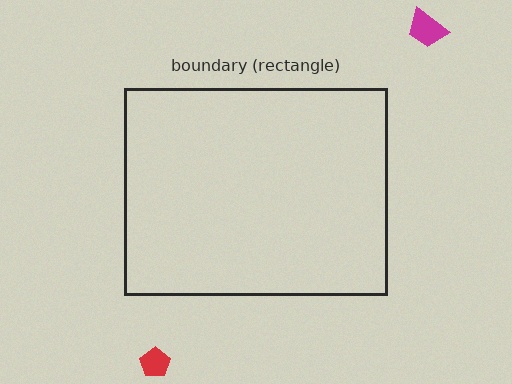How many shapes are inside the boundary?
0 inside, 2 outside.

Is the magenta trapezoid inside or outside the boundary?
Outside.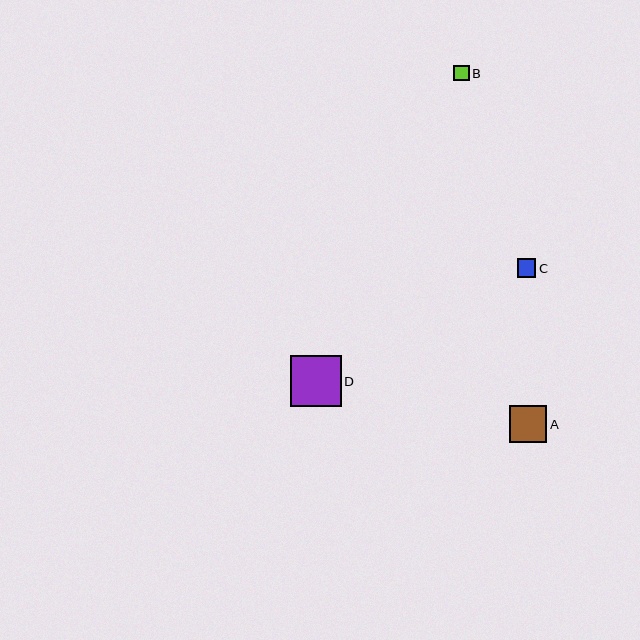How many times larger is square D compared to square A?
Square D is approximately 1.4 times the size of square A.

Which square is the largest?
Square D is the largest with a size of approximately 51 pixels.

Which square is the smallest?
Square B is the smallest with a size of approximately 15 pixels.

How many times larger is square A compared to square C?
Square A is approximately 2.0 times the size of square C.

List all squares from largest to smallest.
From largest to smallest: D, A, C, B.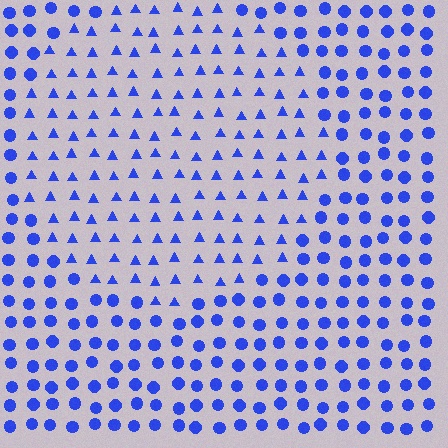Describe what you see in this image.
The image is filled with small blue elements arranged in a uniform grid. A circle-shaped region contains triangles, while the surrounding area contains circles. The boundary is defined purely by the change in element shape.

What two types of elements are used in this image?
The image uses triangles inside the circle region and circles outside it.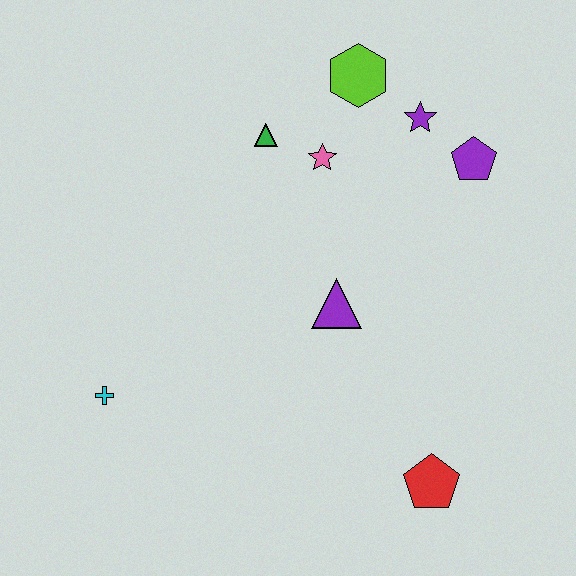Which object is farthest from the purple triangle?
The cyan cross is farthest from the purple triangle.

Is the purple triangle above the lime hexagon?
No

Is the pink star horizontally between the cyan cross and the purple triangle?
Yes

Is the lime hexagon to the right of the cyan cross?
Yes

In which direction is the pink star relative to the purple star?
The pink star is to the left of the purple star.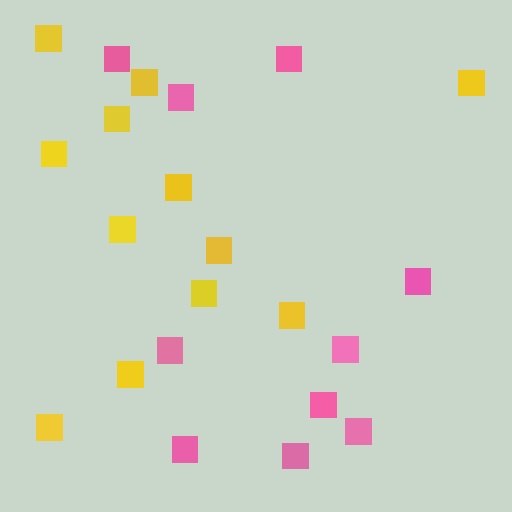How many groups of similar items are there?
There are 2 groups: one group of pink squares (10) and one group of yellow squares (12).